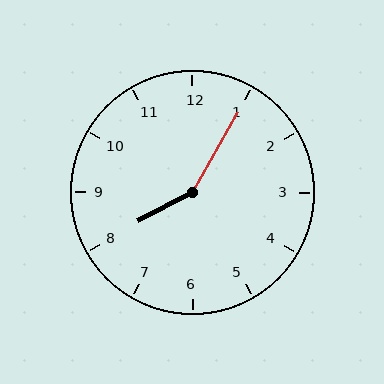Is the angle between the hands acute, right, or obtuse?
It is obtuse.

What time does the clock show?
8:05.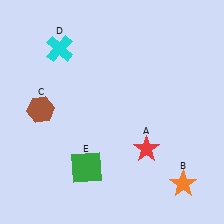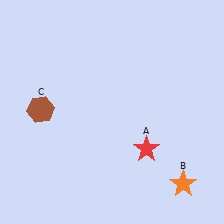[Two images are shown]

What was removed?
The green square (E), the cyan cross (D) were removed in Image 2.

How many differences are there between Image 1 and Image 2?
There are 2 differences between the two images.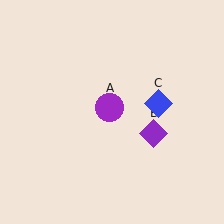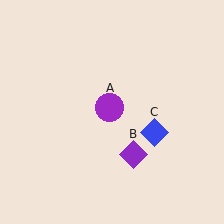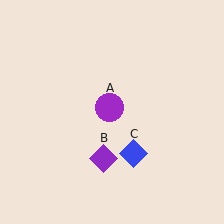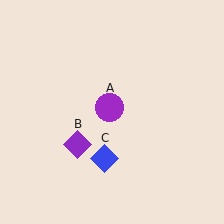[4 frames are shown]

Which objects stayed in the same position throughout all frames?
Purple circle (object A) remained stationary.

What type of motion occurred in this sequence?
The purple diamond (object B), blue diamond (object C) rotated clockwise around the center of the scene.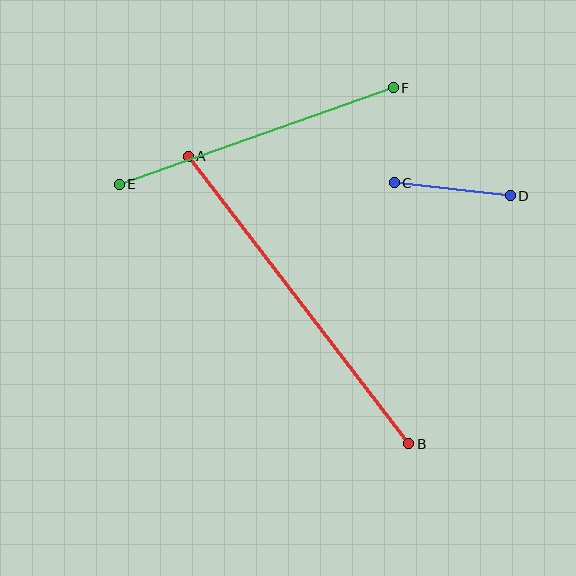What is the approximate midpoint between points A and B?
The midpoint is at approximately (299, 300) pixels.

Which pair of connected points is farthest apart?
Points A and B are farthest apart.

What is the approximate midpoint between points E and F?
The midpoint is at approximately (256, 136) pixels.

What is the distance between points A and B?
The distance is approximately 363 pixels.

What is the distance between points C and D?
The distance is approximately 116 pixels.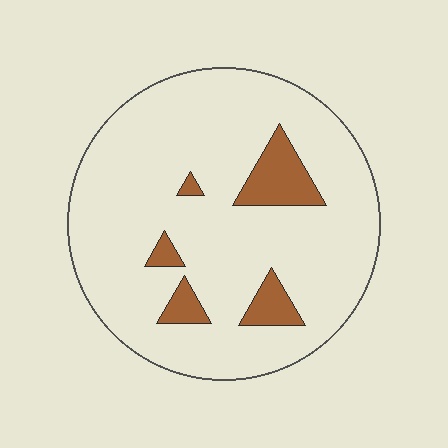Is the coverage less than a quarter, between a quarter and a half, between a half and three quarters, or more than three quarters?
Less than a quarter.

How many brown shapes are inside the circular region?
5.